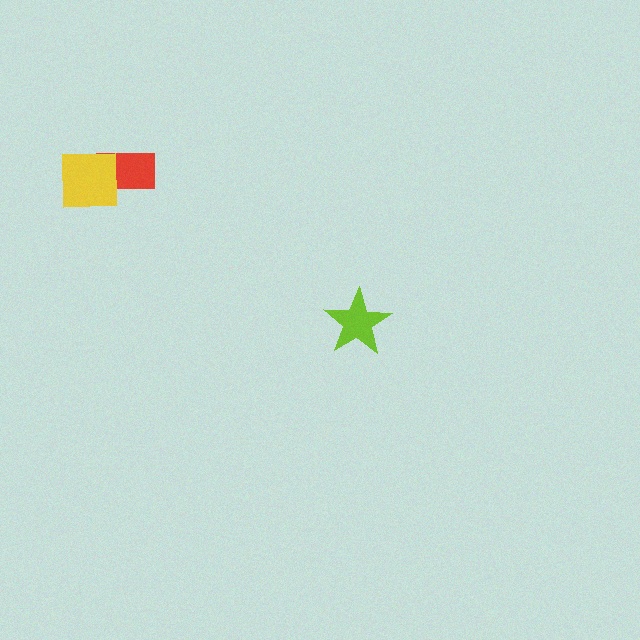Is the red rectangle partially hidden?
Yes, it is partially covered by another shape.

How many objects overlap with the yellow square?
1 object overlaps with the yellow square.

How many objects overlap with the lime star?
0 objects overlap with the lime star.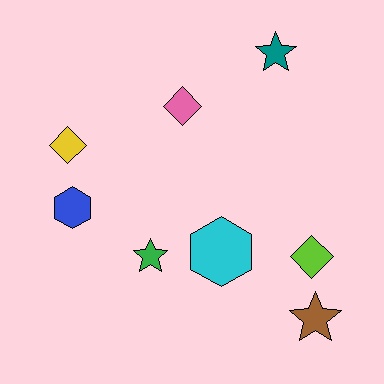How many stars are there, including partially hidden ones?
There are 3 stars.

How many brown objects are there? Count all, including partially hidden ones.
There is 1 brown object.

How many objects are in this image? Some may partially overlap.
There are 8 objects.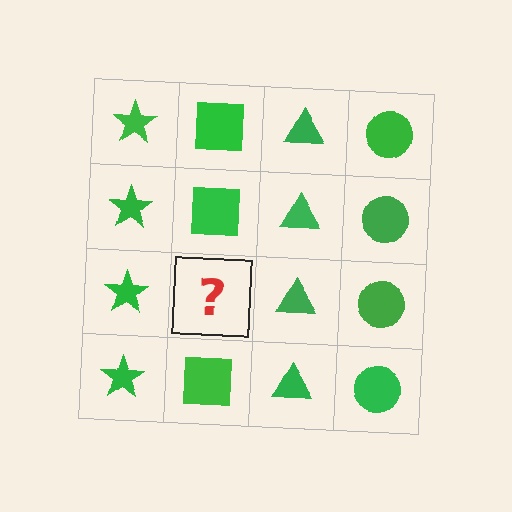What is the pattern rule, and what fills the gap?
The rule is that each column has a consistent shape. The gap should be filled with a green square.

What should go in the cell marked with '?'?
The missing cell should contain a green square.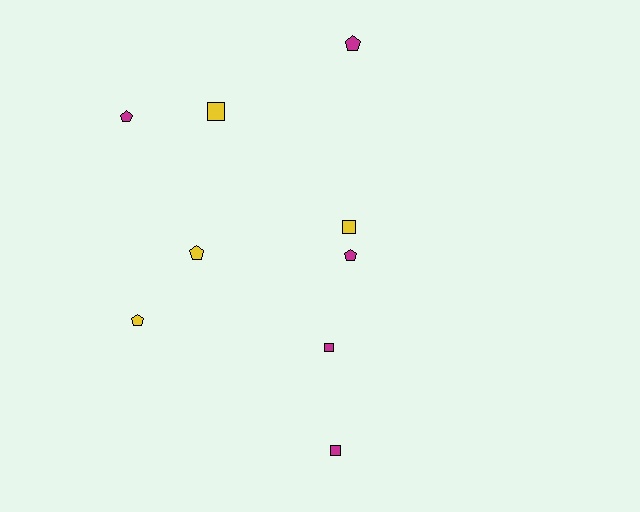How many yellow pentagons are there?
There are 2 yellow pentagons.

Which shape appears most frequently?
Pentagon, with 5 objects.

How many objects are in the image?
There are 9 objects.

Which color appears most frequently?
Magenta, with 5 objects.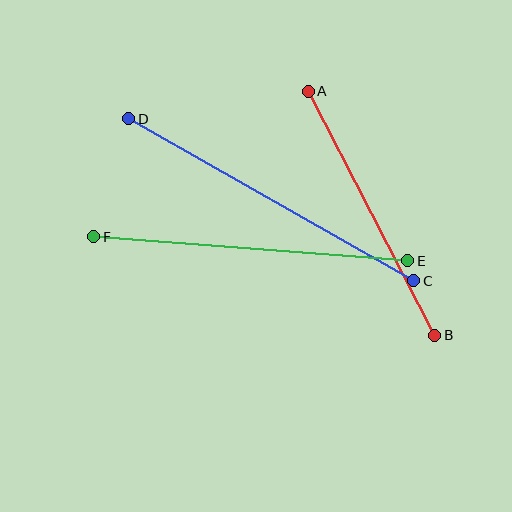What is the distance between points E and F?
The distance is approximately 315 pixels.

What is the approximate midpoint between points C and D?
The midpoint is at approximately (271, 200) pixels.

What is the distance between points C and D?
The distance is approximately 328 pixels.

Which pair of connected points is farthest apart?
Points C and D are farthest apart.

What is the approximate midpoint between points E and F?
The midpoint is at approximately (251, 249) pixels.